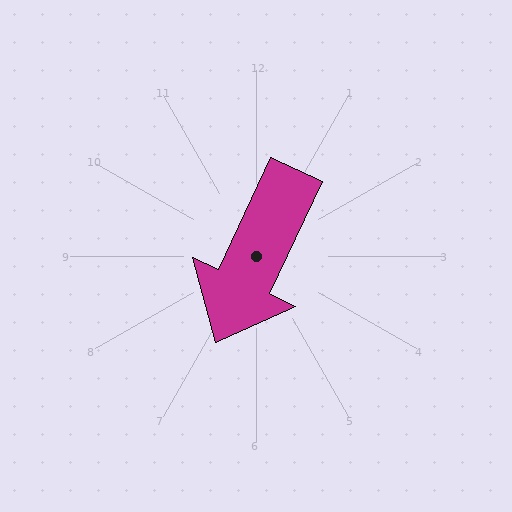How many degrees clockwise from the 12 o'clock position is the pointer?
Approximately 205 degrees.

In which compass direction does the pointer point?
Southwest.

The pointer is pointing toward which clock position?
Roughly 7 o'clock.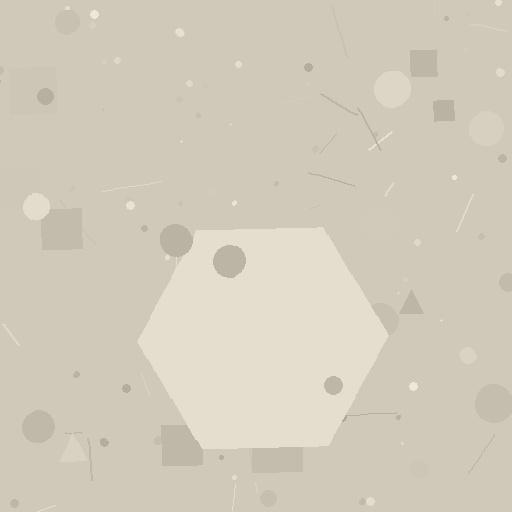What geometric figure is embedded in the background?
A hexagon is embedded in the background.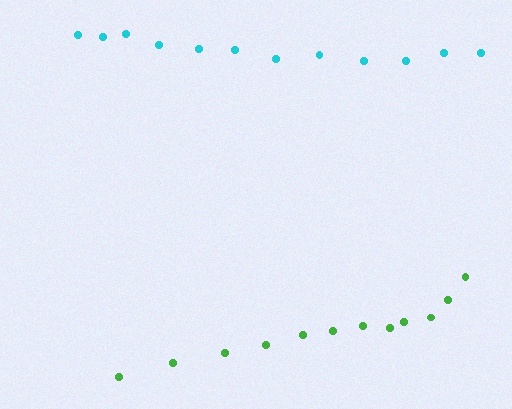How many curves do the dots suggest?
There are 2 distinct paths.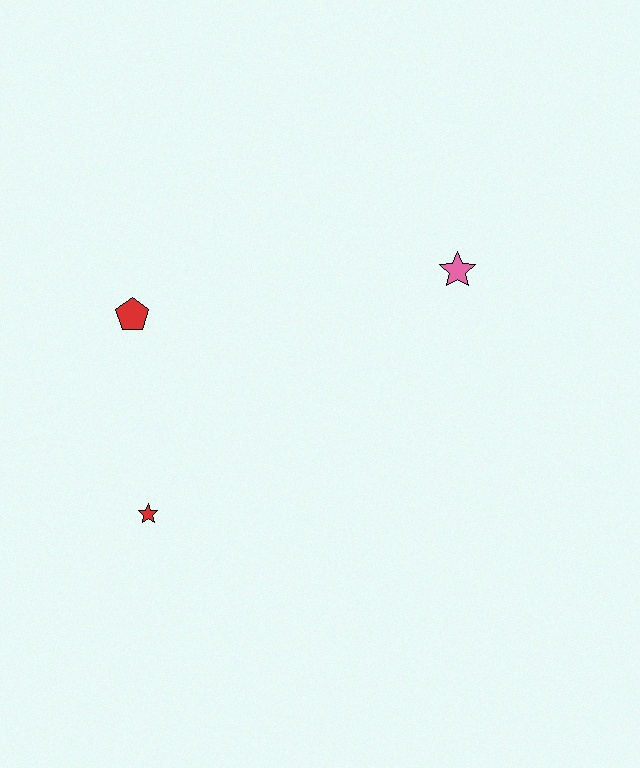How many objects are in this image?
There are 3 objects.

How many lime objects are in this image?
There are no lime objects.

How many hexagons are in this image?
There are no hexagons.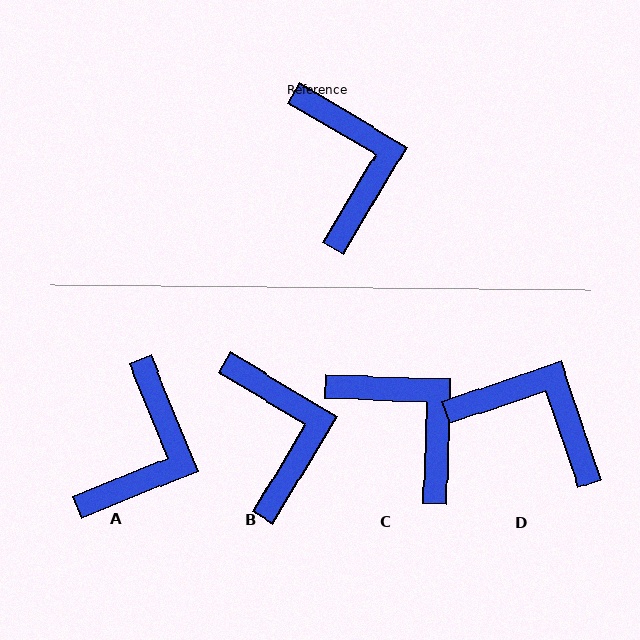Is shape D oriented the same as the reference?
No, it is off by about 50 degrees.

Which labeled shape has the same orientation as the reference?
B.